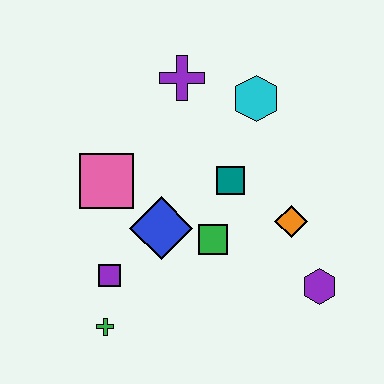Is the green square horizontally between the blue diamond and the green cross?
No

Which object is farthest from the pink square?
The purple hexagon is farthest from the pink square.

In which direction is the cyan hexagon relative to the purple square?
The cyan hexagon is above the purple square.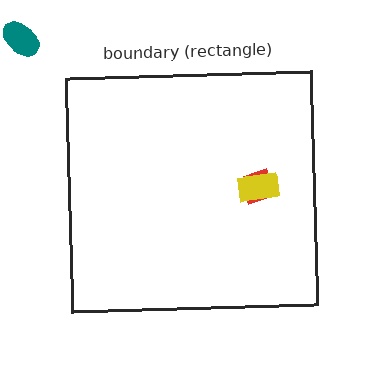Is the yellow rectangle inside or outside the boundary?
Inside.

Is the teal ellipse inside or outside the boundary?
Outside.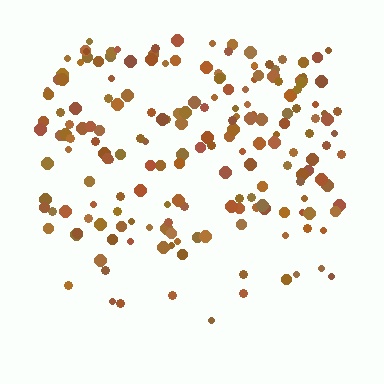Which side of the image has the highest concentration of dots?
The top.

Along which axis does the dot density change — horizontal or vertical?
Vertical.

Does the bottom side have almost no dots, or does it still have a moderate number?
Still a moderate number, just noticeably fewer than the top.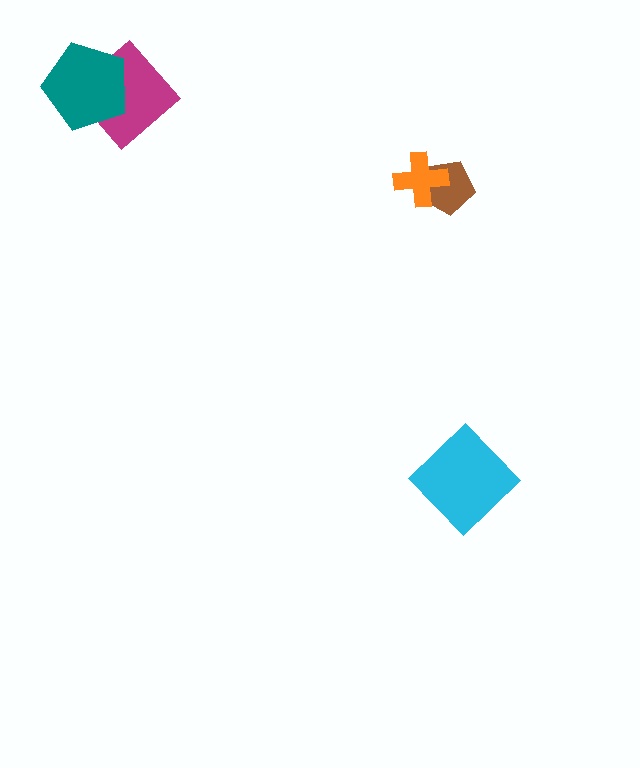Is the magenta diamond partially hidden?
Yes, it is partially covered by another shape.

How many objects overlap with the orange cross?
1 object overlaps with the orange cross.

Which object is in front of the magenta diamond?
The teal pentagon is in front of the magenta diamond.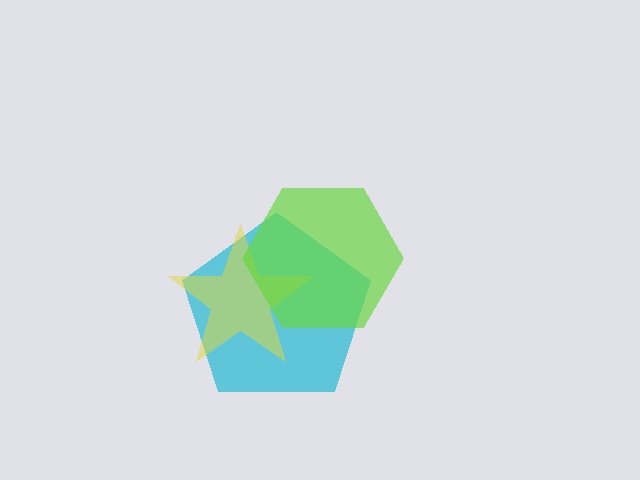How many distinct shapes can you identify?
There are 3 distinct shapes: a cyan pentagon, a yellow star, a lime hexagon.